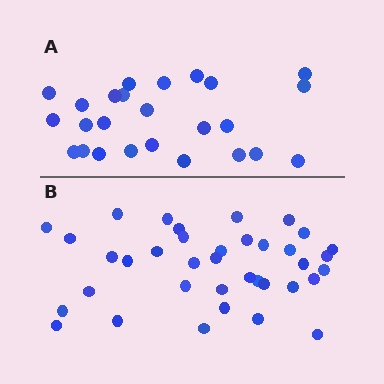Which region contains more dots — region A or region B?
Region B (the bottom region) has more dots.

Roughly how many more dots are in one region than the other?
Region B has roughly 12 or so more dots than region A.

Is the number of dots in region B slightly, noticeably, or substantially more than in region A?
Region B has substantially more. The ratio is roughly 1.5 to 1.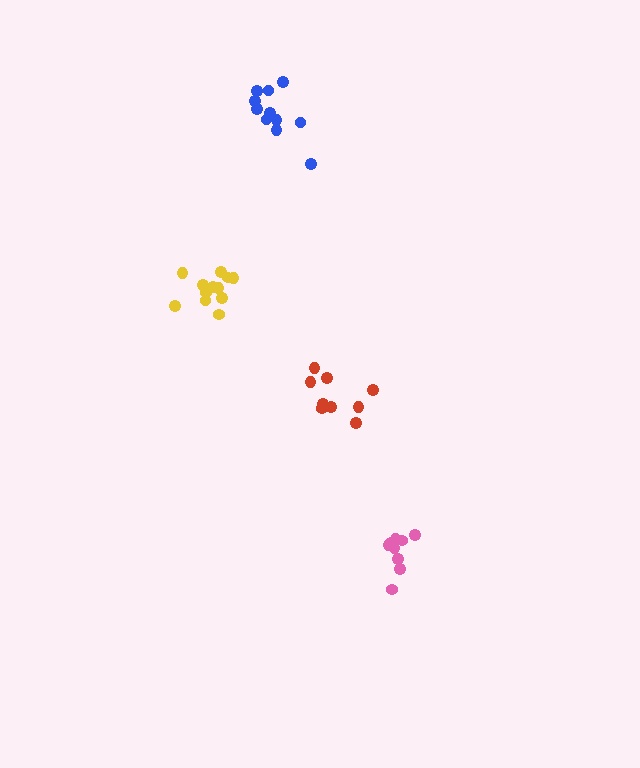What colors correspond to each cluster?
The clusters are colored: yellow, red, blue, pink.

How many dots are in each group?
Group 1: 12 dots, Group 2: 9 dots, Group 3: 11 dots, Group 4: 9 dots (41 total).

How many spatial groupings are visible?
There are 4 spatial groupings.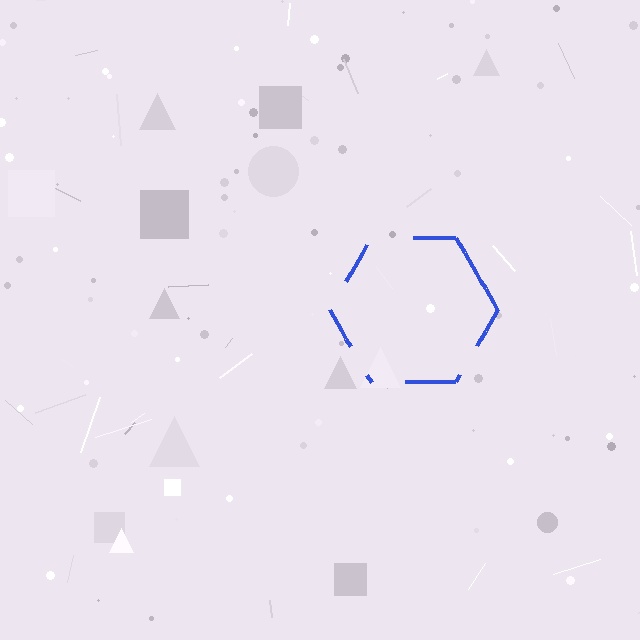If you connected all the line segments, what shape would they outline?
They would outline a hexagon.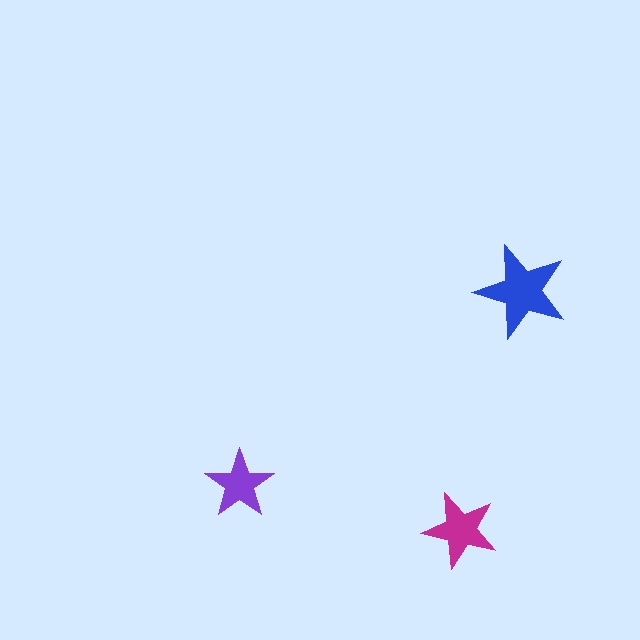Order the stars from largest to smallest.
the blue one, the magenta one, the purple one.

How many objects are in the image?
There are 3 objects in the image.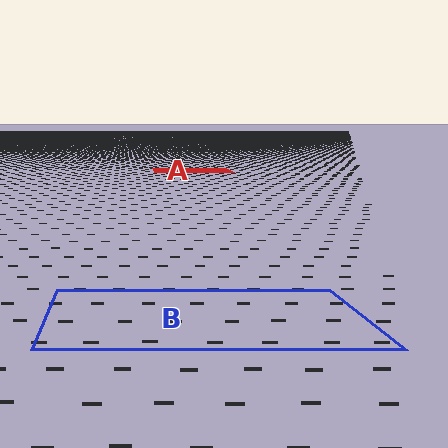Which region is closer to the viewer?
Region B is closer. The texture elements there are larger and more spread out.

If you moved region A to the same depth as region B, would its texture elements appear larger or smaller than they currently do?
They would appear larger. At a closer depth, the same texture elements are projected at a bigger on-screen size.